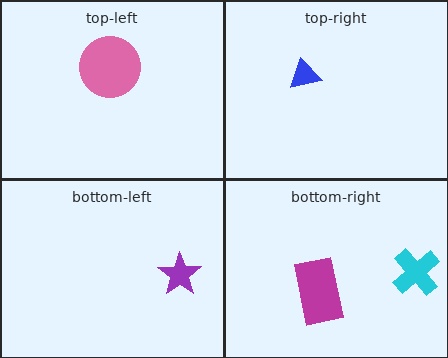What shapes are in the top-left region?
The pink circle.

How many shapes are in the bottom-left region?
1.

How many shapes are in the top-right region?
1.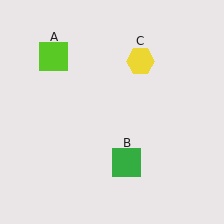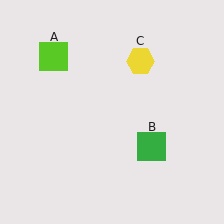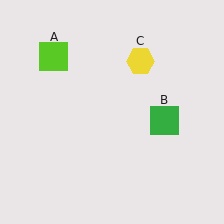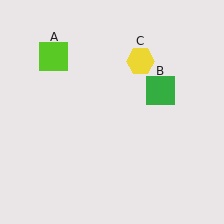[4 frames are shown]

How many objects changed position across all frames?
1 object changed position: green square (object B).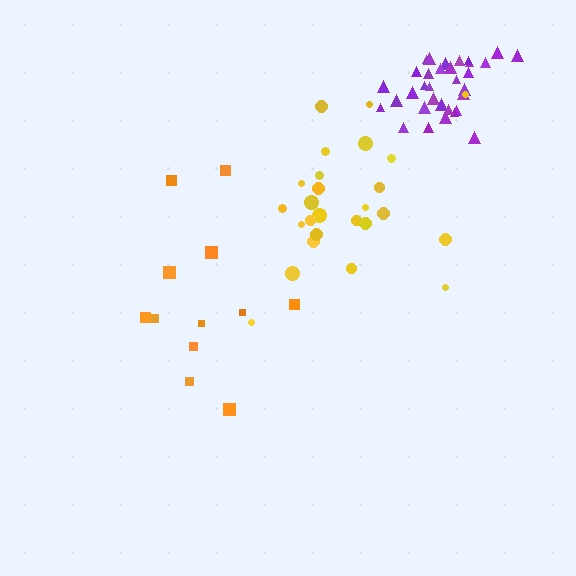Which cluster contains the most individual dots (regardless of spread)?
Purple (34).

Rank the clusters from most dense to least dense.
purple, yellow, orange.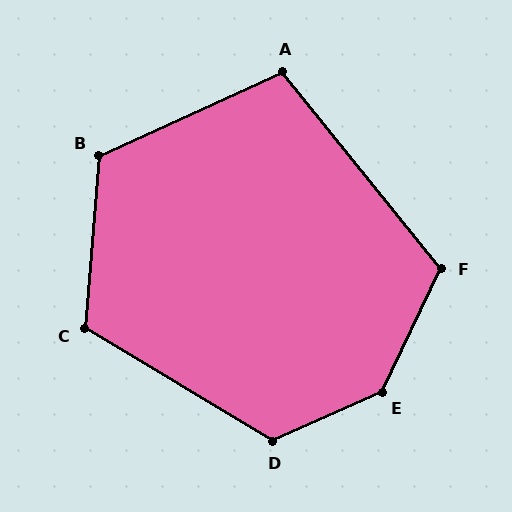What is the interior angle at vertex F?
Approximately 115 degrees (obtuse).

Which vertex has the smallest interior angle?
A, at approximately 104 degrees.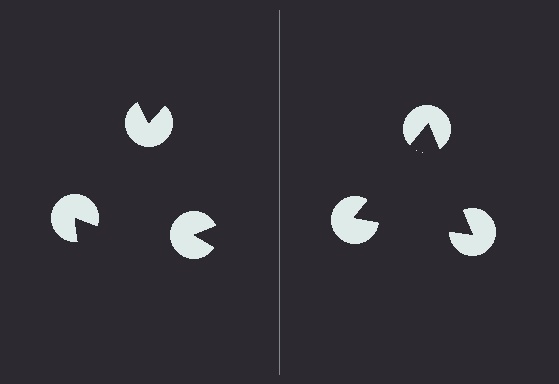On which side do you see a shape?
An illusory triangle appears on the right side. On the left side the wedge cuts are rotated, so no coherent shape forms.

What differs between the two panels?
The pac-man discs are positioned identically on both sides; only the wedge orientations differ. On the right they align to a triangle; on the left they are misaligned.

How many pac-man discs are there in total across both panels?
6 — 3 on each side.